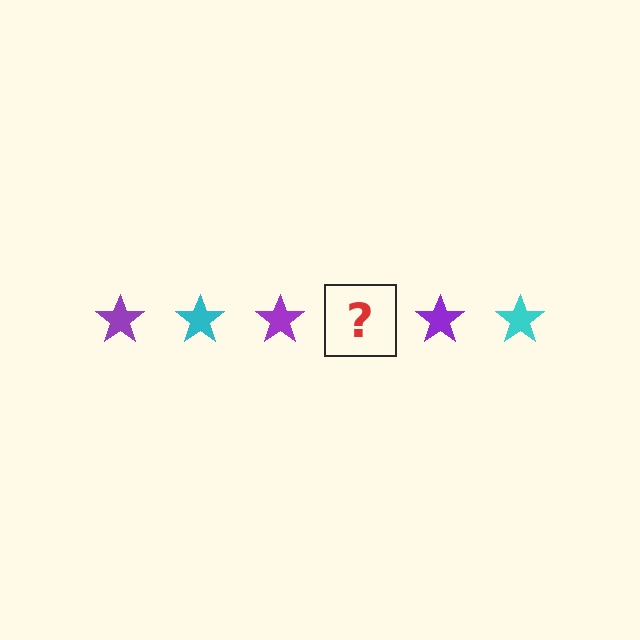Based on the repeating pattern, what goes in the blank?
The blank should be a cyan star.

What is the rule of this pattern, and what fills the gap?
The rule is that the pattern cycles through purple, cyan stars. The gap should be filled with a cyan star.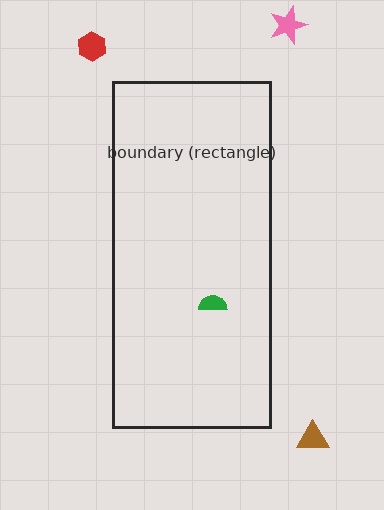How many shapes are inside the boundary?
1 inside, 3 outside.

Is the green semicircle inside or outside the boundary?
Inside.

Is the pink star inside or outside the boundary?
Outside.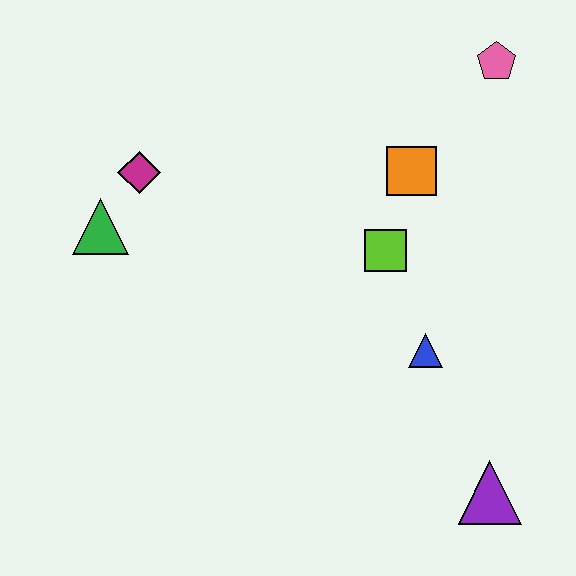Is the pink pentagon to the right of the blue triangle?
Yes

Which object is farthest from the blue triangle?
The green triangle is farthest from the blue triangle.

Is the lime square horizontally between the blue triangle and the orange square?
No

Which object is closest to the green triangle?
The magenta diamond is closest to the green triangle.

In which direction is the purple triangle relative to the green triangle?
The purple triangle is to the right of the green triangle.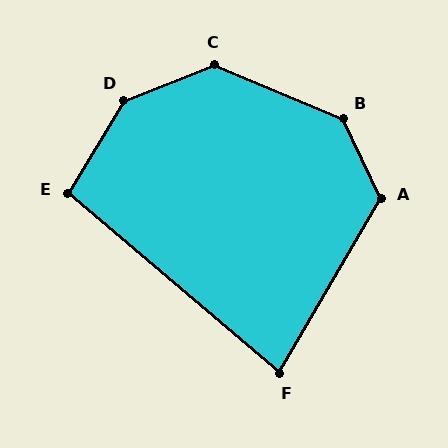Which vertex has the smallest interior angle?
F, at approximately 80 degrees.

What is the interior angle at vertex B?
Approximately 138 degrees (obtuse).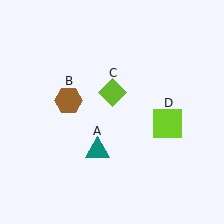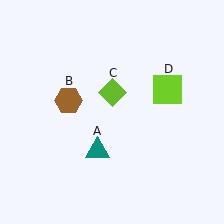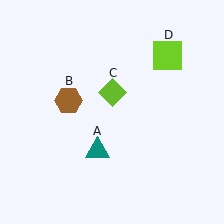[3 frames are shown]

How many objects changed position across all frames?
1 object changed position: lime square (object D).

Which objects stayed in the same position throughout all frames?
Teal triangle (object A) and brown hexagon (object B) and lime diamond (object C) remained stationary.